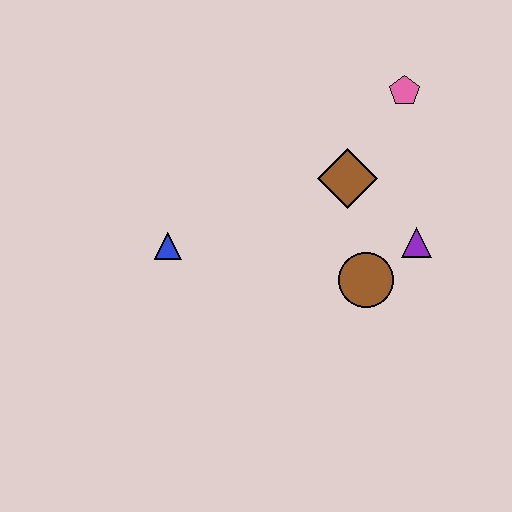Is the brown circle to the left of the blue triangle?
No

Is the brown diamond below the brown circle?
No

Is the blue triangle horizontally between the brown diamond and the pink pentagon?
No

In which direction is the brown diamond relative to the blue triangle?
The brown diamond is to the right of the blue triangle.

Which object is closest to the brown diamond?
The purple triangle is closest to the brown diamond.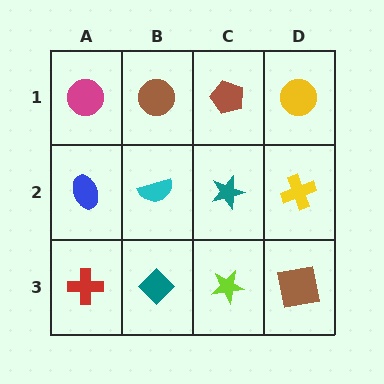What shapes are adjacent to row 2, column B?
A brown circle (row 1, column B), a teal diamond (row 3, column B), a blue ellipse (row 2, column A), a teal star (row 2, column C).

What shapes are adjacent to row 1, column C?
A teal star (row 2, column C), a brown circle (row 1, column B), a yellow circle (row 1, column D).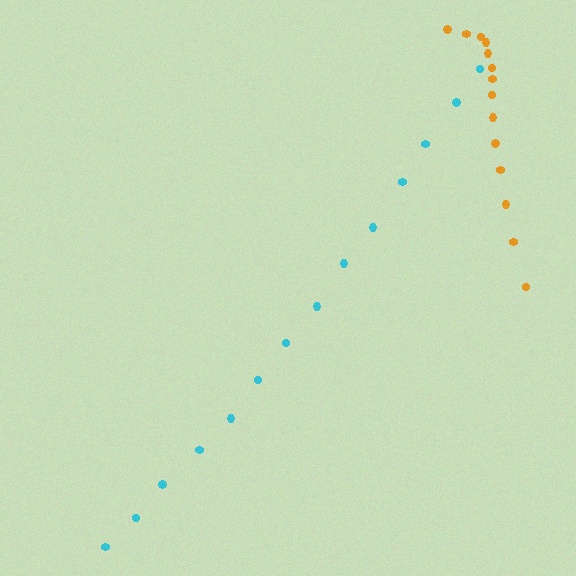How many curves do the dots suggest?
There are 2 distinct paths.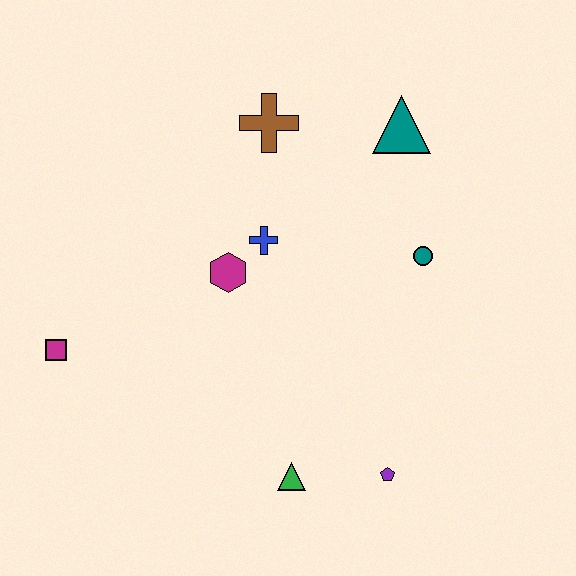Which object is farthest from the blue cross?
The purple pentagon is farthest from the blue cross.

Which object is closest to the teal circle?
The teal triangle is closest to the teal circle.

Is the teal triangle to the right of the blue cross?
Yes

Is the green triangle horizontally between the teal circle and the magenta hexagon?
Yes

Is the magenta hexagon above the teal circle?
No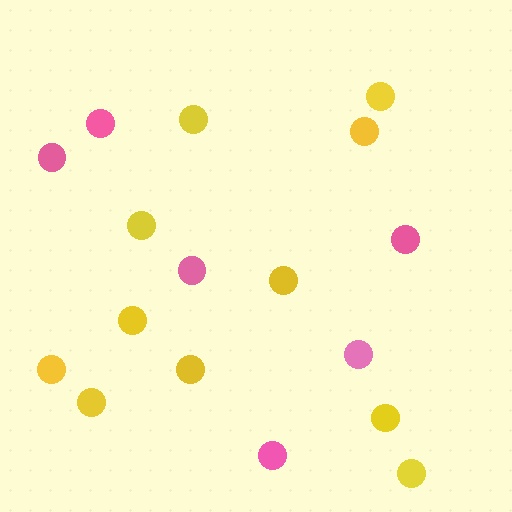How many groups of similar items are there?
There are 2 groups: one group of pink circles (6) and one group of yellow circles (11).